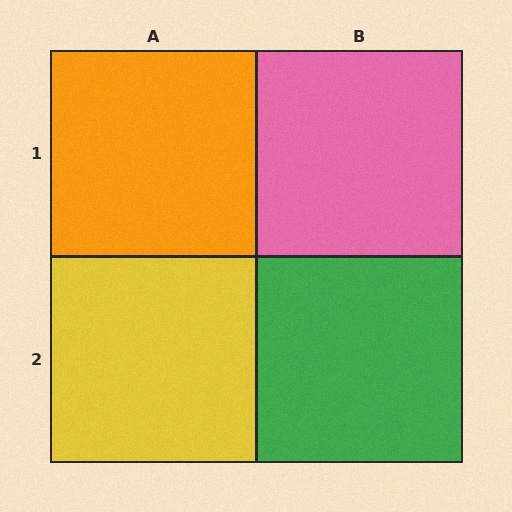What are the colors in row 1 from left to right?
Orange, pink.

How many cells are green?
1 cell is green.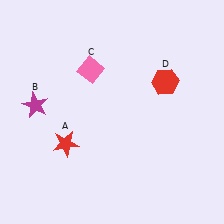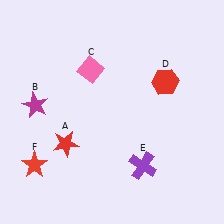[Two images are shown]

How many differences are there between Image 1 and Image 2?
There are 2 differences between the two images.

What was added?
A purple cross (E), a red star (F) were added in Image 2.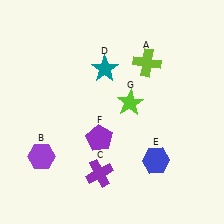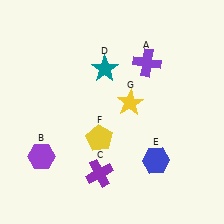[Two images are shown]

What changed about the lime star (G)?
In Image 1, G is lime. In Image 2, it changed to yellow.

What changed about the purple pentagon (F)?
In Image 1, F is purple. In Image 2, it changed to yellow.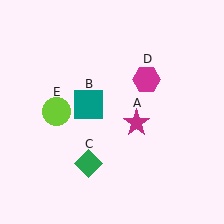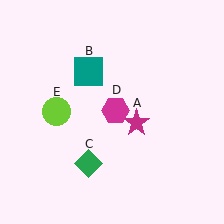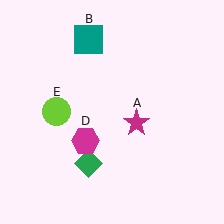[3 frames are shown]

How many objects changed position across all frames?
2 objects changed position: teal square (object B), magenta hexagon (object D).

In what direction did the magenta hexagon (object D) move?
The magenta hexagon (object D) moved down and to the left.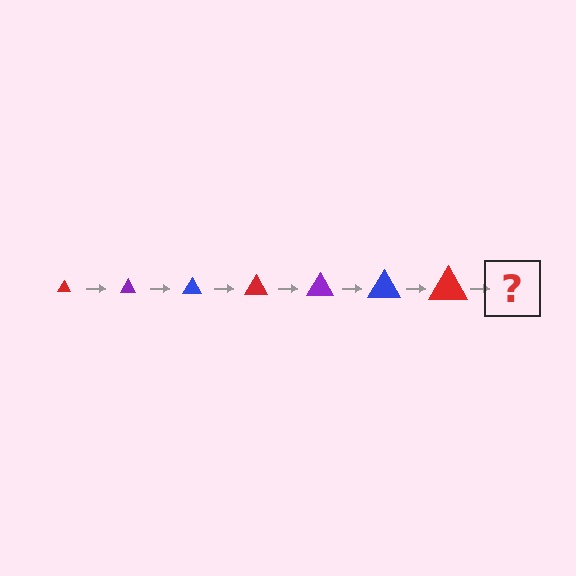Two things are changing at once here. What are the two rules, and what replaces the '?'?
The two rules are that the triangle grows larger each step and the color cycles through red, purple, and blue. The '?' should be a purple triangle, larger than the previous one.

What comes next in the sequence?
The next element should be a purple triangle, larger than the previous one.